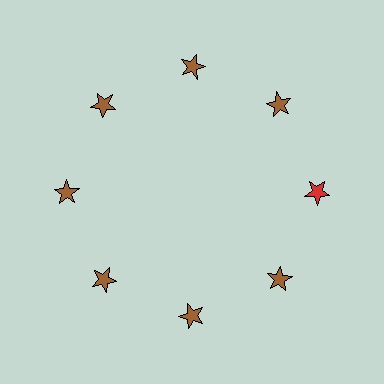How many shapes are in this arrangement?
There are 8 shapes arranged in a ring pattern.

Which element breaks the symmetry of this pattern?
The red star at roughly the 3 o'clock position breaks the symmetry. All other shapes are brown stars.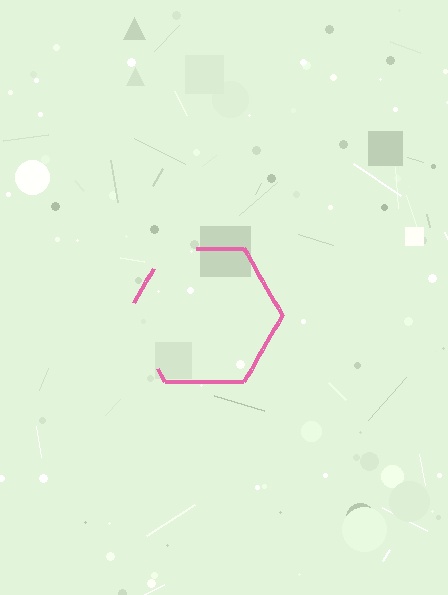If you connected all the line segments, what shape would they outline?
They would outline a hexagon.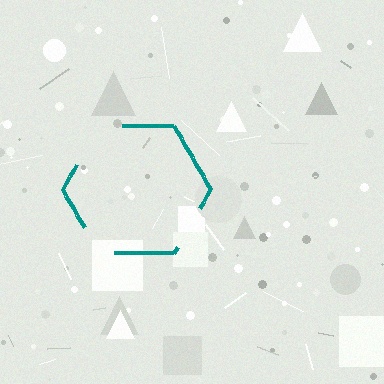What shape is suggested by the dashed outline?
The dashed outline suggests a hexagon.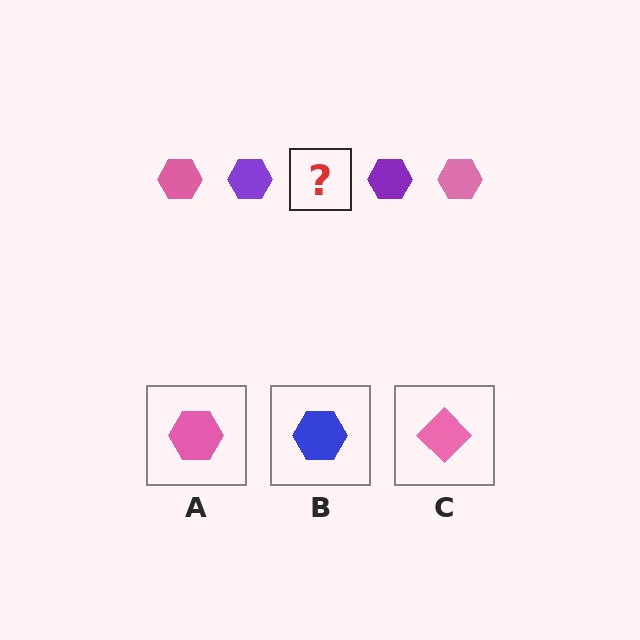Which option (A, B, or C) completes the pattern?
A.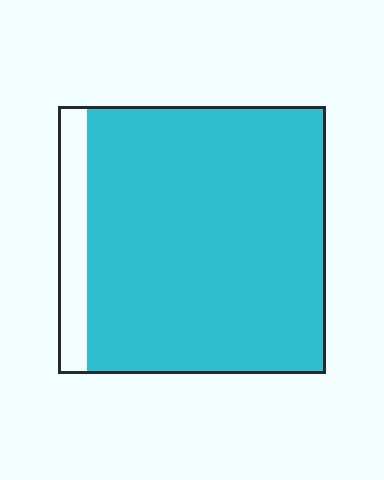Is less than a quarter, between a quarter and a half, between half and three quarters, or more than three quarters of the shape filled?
More than three quarters.